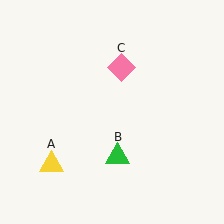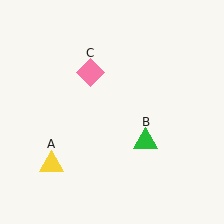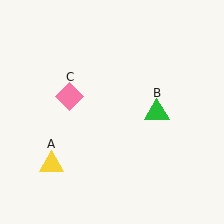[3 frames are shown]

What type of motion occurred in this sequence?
The green triangle (object B), pink diamond (object C) rotated counterclockwise around the center of the scene.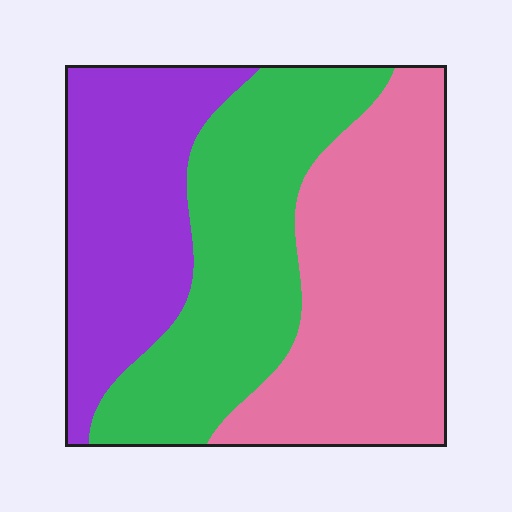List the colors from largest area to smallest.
From largest to smallest: pink, green, purple.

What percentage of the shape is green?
Green covers about 35% of the shape.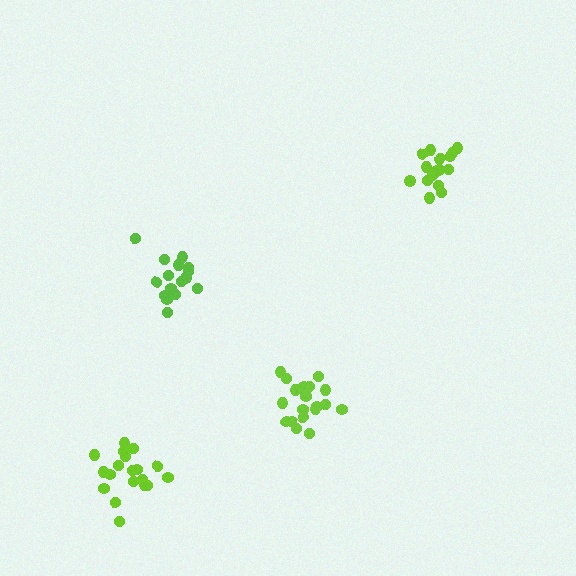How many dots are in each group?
Group 1: 20 dots, Group 2: 19 dots, Group 3: 16 dots, Group 4: 16 dots (71 total).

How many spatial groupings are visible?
There are 4 spatial groupings.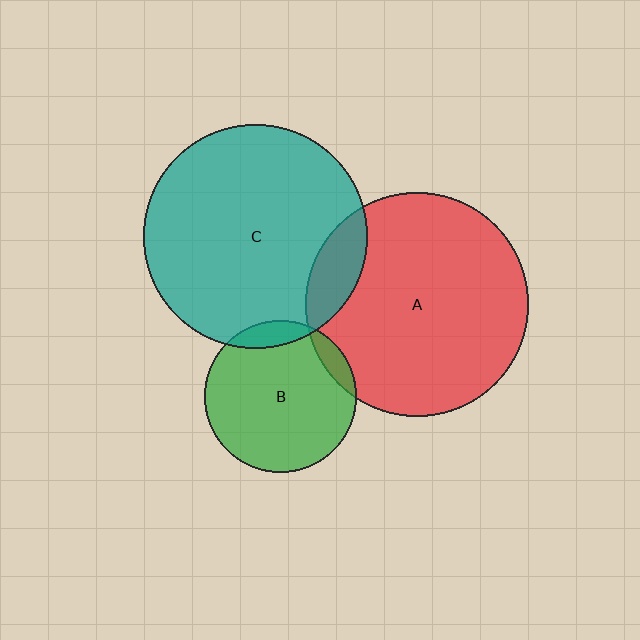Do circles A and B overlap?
Yes.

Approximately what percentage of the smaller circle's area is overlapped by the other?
Approximately 10%.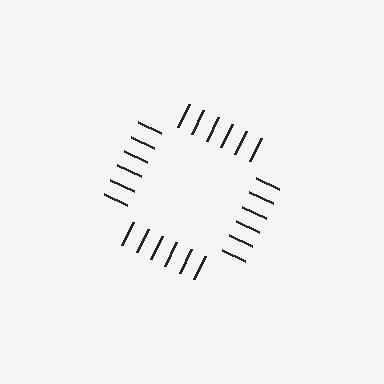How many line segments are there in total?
24 — 6 along each of the 4 edges.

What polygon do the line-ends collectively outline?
An illusory square — the line segments terminate on its edges but no continuous stroke is drawn.